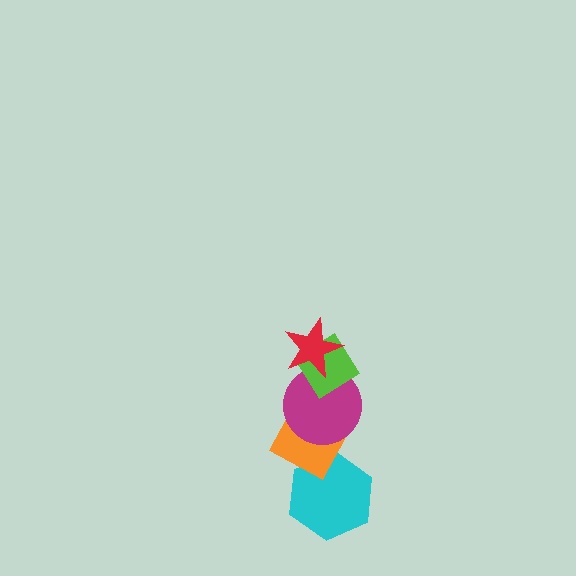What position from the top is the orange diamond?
The orange diamond is 4th from the top.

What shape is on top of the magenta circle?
The lime diamond is on top of the magenta circle.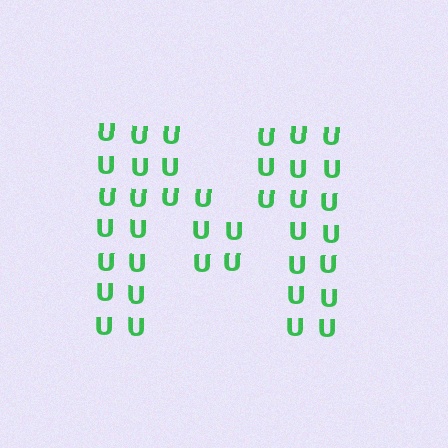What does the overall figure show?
The overall figure shows the letter M.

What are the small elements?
The small elements are letter U's.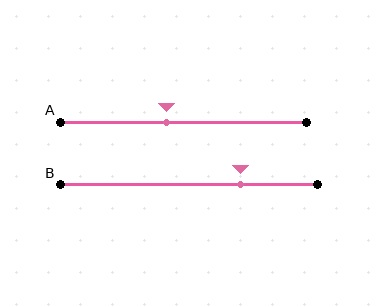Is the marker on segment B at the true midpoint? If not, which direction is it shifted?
No, the marker on segment B is shifted to the right by about 20% of the segment length.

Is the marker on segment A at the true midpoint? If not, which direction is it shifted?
No, the marker on segment A is shifted to the left by about 7% of the segment length.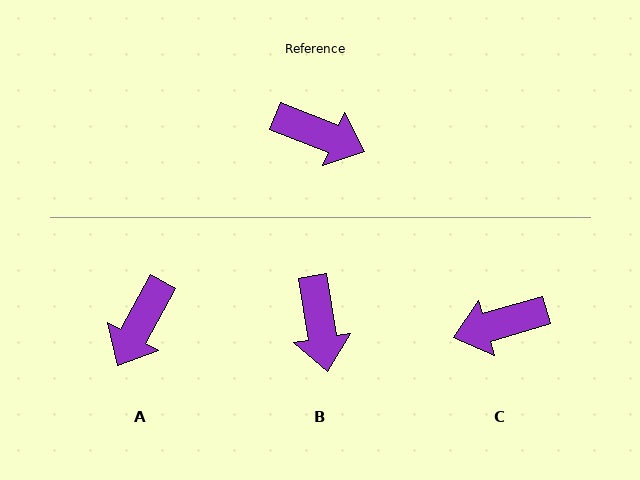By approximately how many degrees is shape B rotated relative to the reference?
Approximately 59 degrees clockwise.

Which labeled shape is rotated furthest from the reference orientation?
C, about 142 degrees away.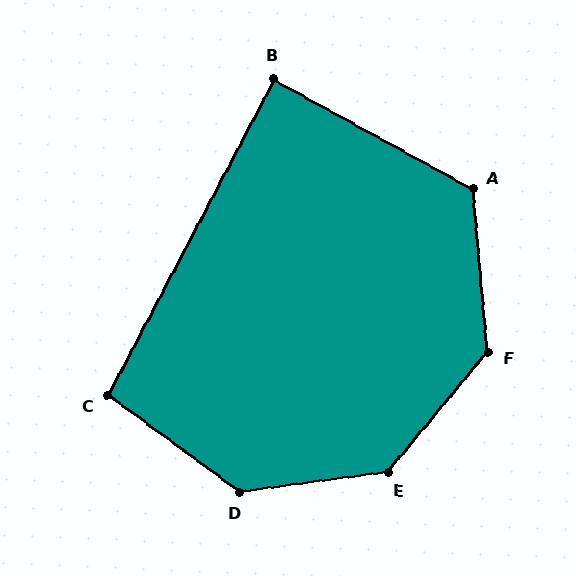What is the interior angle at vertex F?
Approximately 135 degrees (obtuse).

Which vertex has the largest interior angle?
E, at approximately 137 degrees.